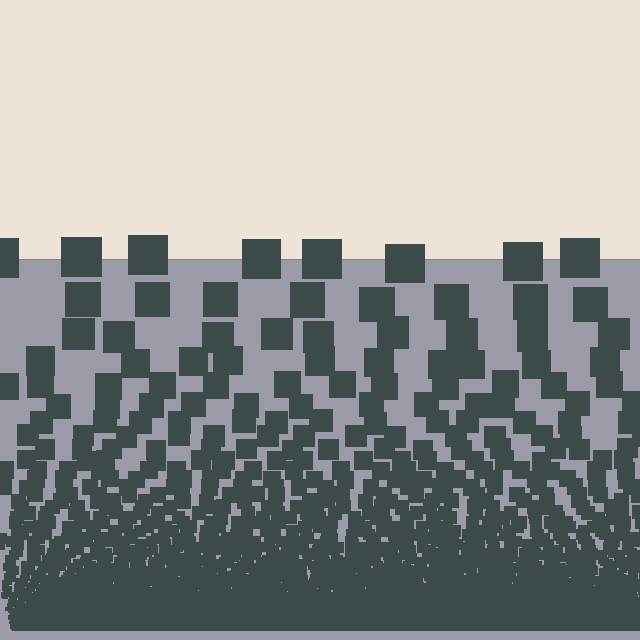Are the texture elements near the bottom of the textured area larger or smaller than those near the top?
Smaller. The gradient is inverted — elements near the bottom are smaller and denser.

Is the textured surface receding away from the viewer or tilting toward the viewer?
The surface appears to tilt toward the viewer. Texture elements get larger and sparser toward the top.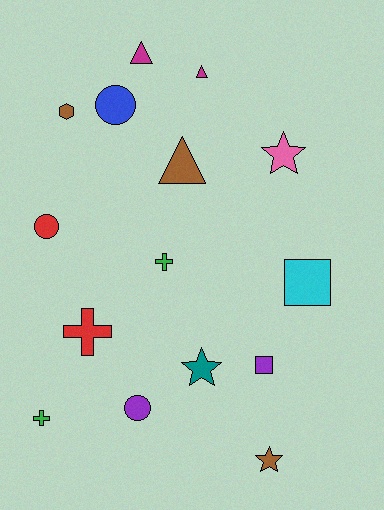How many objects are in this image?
There are 15 objects.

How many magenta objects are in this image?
There are 2 magenta objects.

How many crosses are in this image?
There are 3 crosses.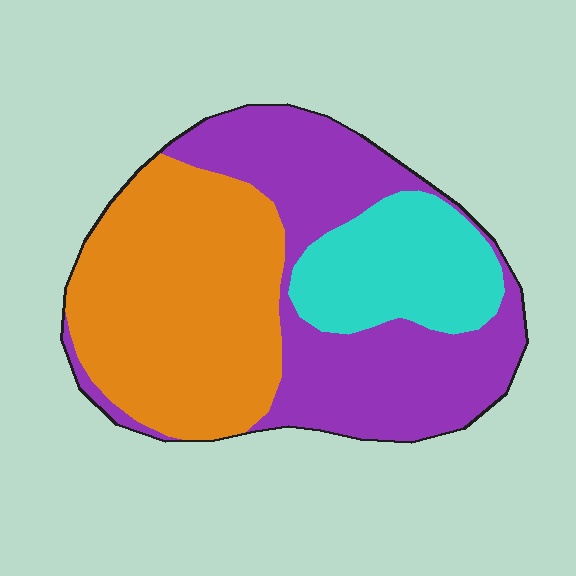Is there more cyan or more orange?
Orange.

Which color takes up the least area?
Cyan, at roughly 20%.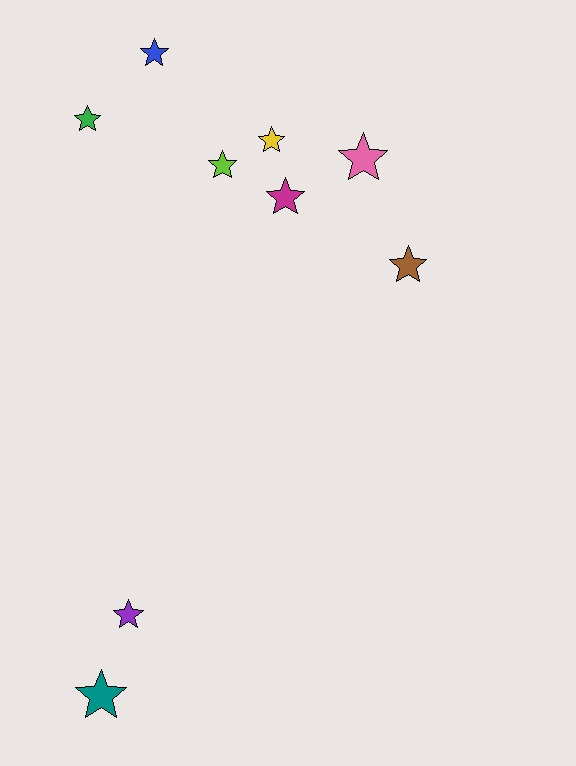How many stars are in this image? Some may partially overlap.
There are 9 stars.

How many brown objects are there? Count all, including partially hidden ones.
There is 1 brown object.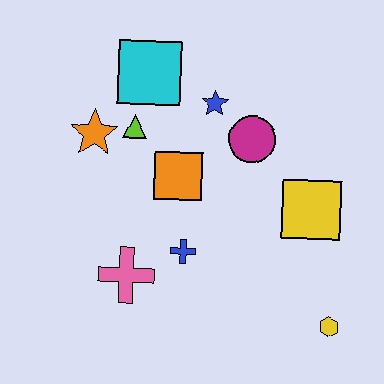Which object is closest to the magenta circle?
The blue star is closest to the magenta circle.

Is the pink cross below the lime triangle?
Yes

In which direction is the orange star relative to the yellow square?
The orange star is to the left of the yellow square.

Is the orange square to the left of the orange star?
No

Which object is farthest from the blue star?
The yellow hexagon is farthest from the blue star.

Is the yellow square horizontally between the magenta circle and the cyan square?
No